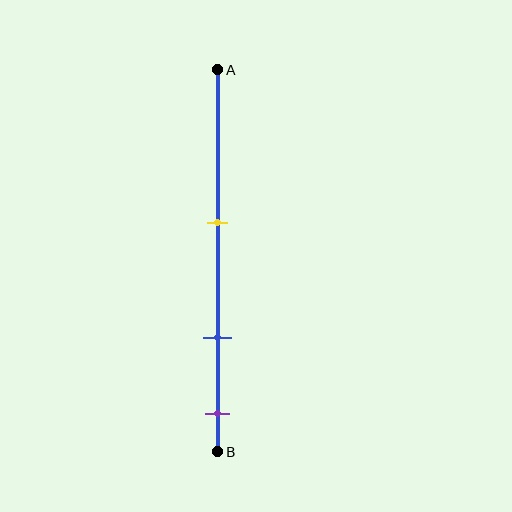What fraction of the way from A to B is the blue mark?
The blue mark is approximately 70% (0.7) of the way from A to B.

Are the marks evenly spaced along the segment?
Yes, the marks are approximately evenly spaced.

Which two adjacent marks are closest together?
The blue and purple marks are the closest adjacent pair.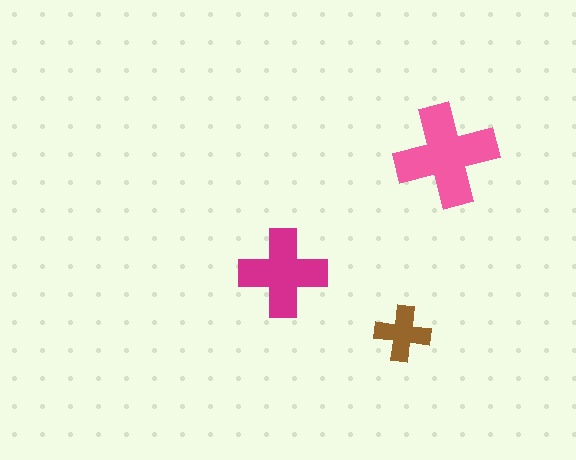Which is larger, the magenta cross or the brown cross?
The magenta one.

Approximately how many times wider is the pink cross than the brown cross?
About 2 times wider.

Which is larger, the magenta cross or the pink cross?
The pink one.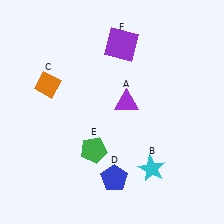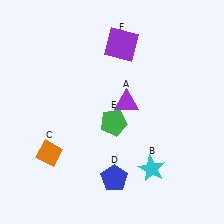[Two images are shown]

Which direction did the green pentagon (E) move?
The green pentagon (E) moved up.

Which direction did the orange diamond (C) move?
The orange diamond (C) moved down.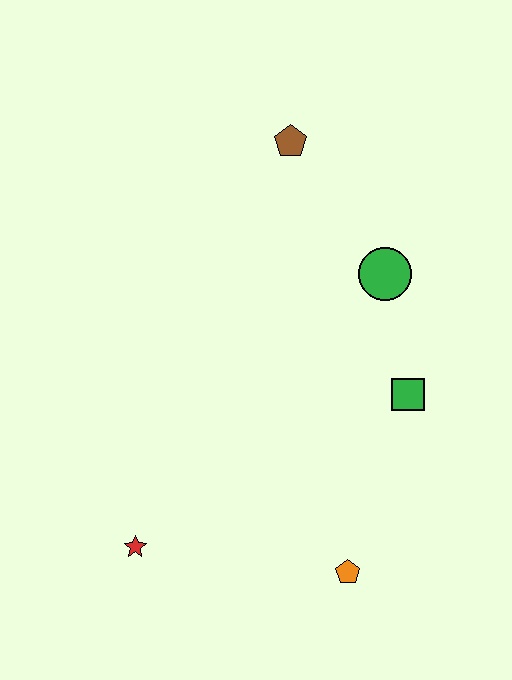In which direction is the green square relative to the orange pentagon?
The green square is above the orange pentagon.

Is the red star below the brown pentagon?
Yes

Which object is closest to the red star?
The orange pentagon is closest to the red star.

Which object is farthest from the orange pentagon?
The brown pentagon is farthest from the orange pentagon.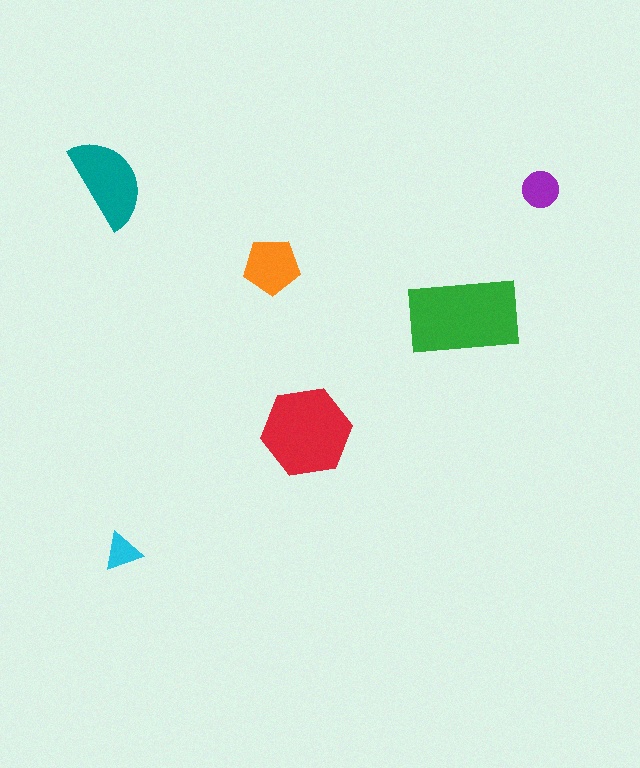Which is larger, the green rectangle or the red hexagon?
The green rectangle.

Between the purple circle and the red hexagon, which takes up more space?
The red hexagon.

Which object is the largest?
The green rectangle.